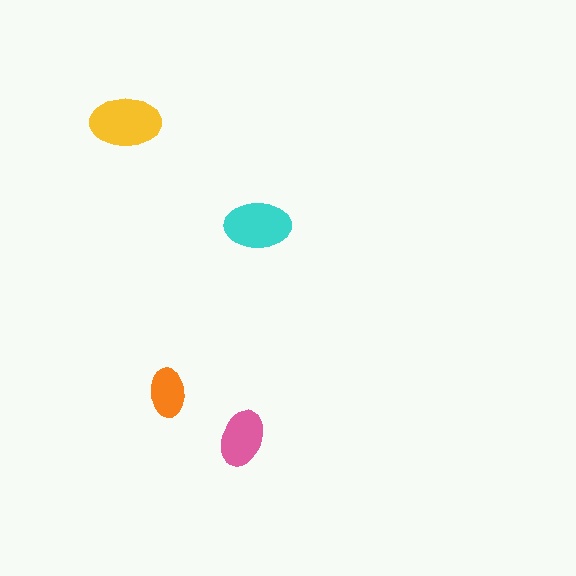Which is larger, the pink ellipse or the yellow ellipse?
The yellow one.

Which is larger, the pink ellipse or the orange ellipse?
The pink one.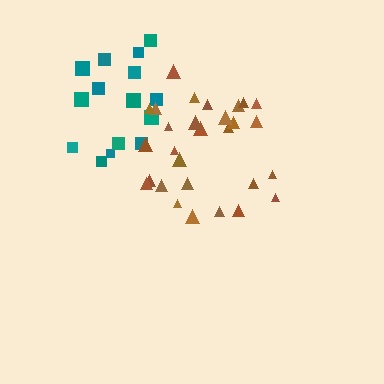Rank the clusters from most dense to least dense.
brown, teal.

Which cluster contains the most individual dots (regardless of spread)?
Brown (29).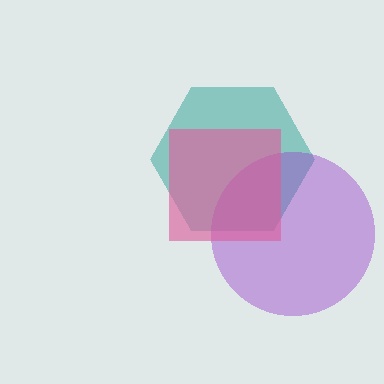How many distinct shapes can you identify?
There are 3 distinct shapes: a teal hexagon, a purple circle, a pink square.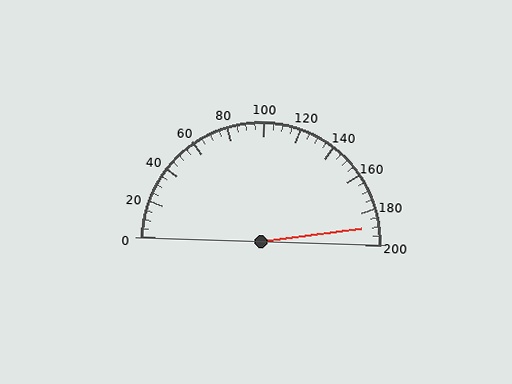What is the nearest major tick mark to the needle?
The nearest major tick mark is 200.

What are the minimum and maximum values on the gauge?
The gauge ranges from 0 to 200.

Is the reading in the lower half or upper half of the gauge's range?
The reading is in the upper half of the range (0 to 200).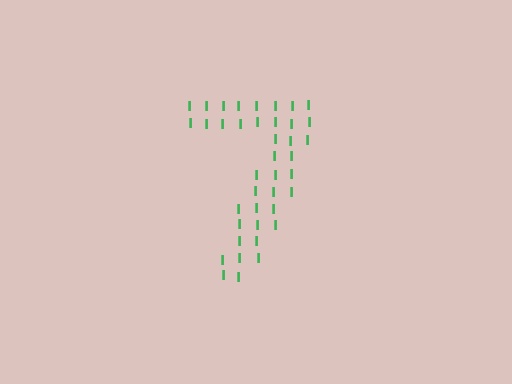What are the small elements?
The small elements are letter I's.